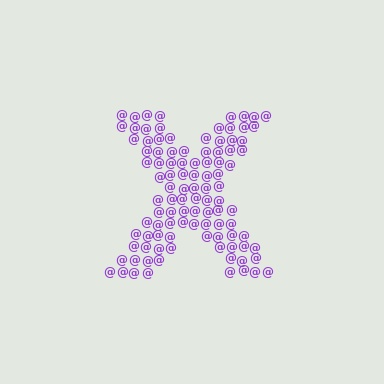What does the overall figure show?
The overall figure shows the letter X.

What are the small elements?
The small elements are at signs.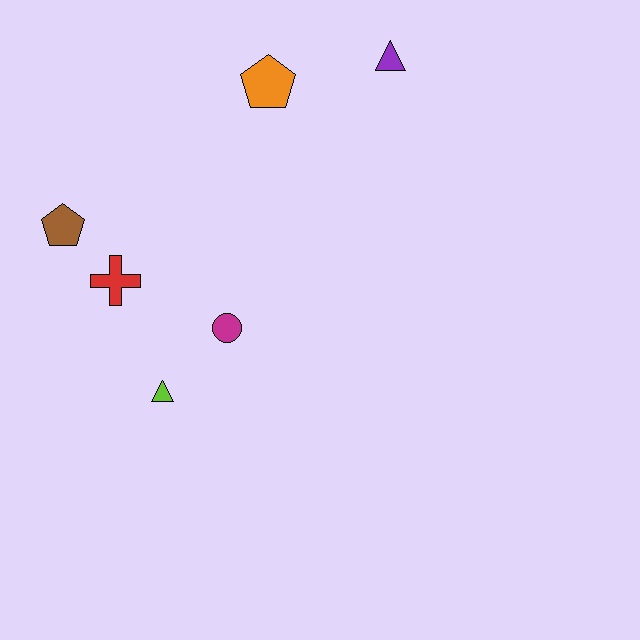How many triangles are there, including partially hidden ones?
There are 2 triangles.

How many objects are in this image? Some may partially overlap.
There are 6 objects.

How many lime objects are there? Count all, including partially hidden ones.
There is 1 lime object.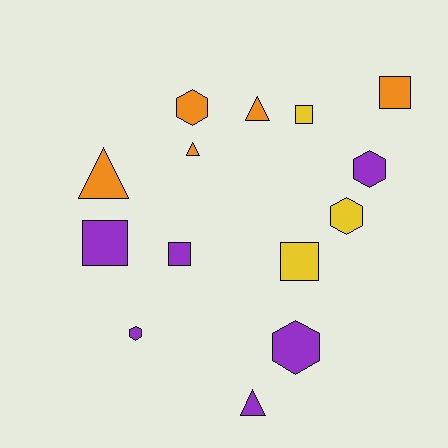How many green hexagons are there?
There are no green hexagons.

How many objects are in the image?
There are 14 objects.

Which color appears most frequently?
Purple, with 6 objects.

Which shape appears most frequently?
Hexagon, with 5 objects.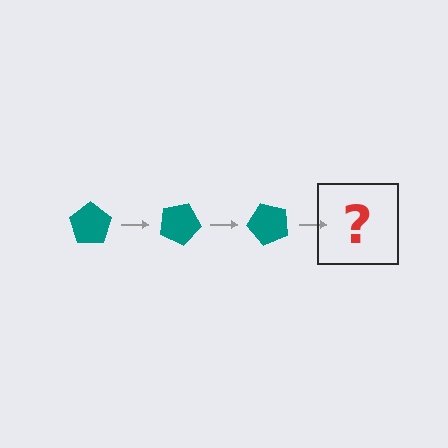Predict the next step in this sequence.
The next step is a teal pentagon rotated 75 degrees.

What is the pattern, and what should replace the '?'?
The pattern is that the pentagon rotates 25 degrees each step. The '?' should be a teal pentagon rotated 75 degrees.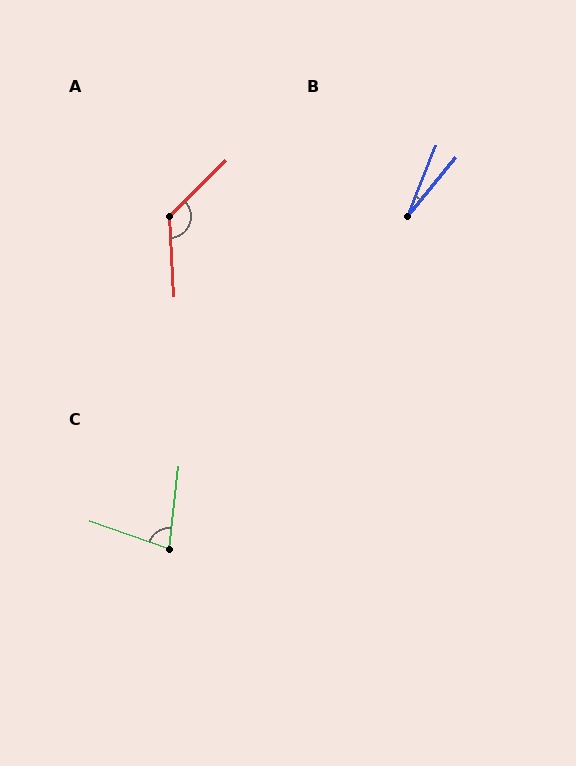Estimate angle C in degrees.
Approximately 77 degrees.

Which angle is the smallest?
B, at approximately 17 degrees.